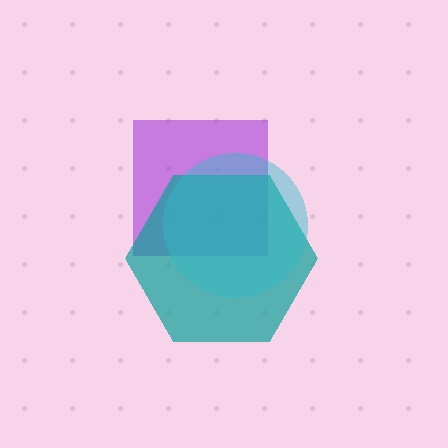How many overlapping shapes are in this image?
There are 3 overlapping shapes in the image.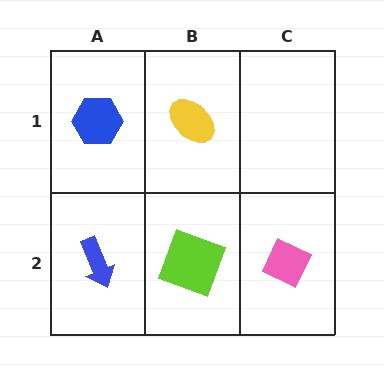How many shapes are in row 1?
2 shapes.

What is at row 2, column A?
A blue arrow.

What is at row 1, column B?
A yellow ellipse.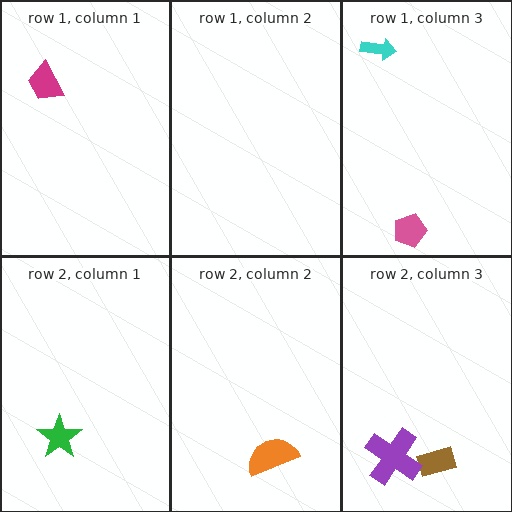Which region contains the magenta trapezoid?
The row 1, column 1 region.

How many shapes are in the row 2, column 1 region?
1.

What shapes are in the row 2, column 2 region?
The orange semicircle.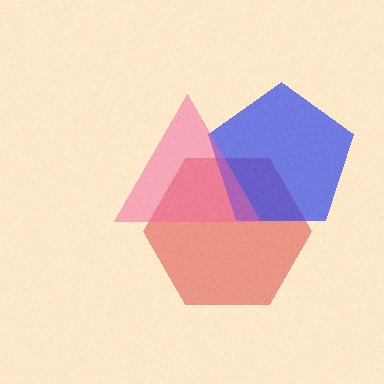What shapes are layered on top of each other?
The layered shapes are: a red hexagon, a blue pentagon, a pink triangle.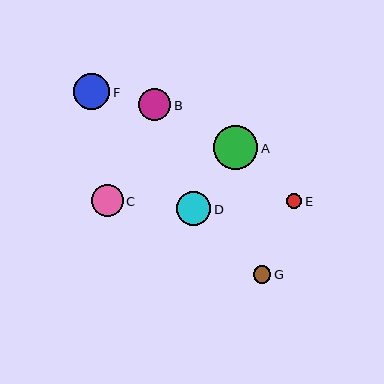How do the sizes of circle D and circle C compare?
Circle D and circle C are approximately the same size.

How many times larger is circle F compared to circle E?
Circle F is approximately 2.3 times the size of circle E.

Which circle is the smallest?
Circle E is the smallest with a size of approximately 15 pixels.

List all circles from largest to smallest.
From largest to smallest: A, F, D, B, C, G, E.